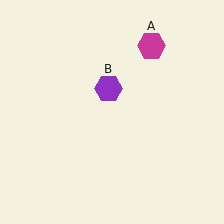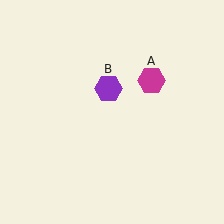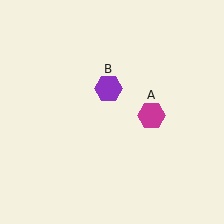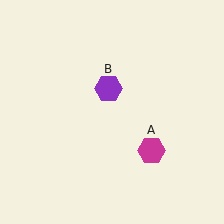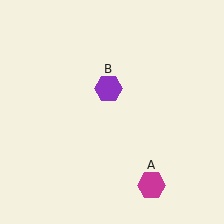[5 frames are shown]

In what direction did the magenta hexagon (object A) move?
The magenta hexagon (object A) moved down.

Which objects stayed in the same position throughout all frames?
Purple hexagon (object B) remained stationary.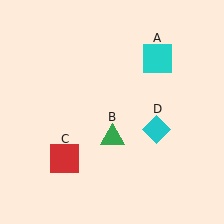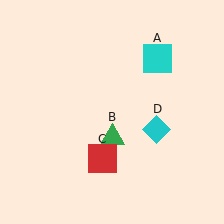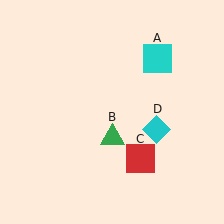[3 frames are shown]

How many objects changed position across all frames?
1 object changed position: red square (object C).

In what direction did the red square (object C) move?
The red square (object C) moved right.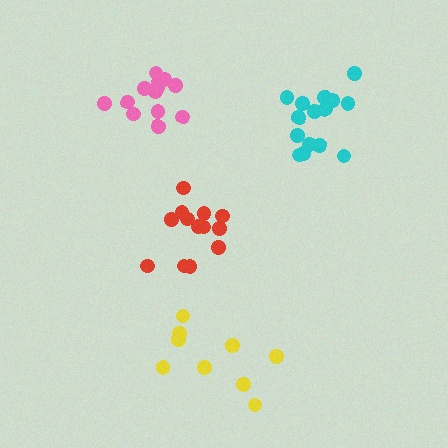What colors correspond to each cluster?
The clusters are colored: red, yellow, pink, cyan.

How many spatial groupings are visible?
There are 4 spatial groupings.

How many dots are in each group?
Group 1: 13 dots, Group 2: 9 dots, Group 3: 13 dots, Group 4: 15 dots (50 total).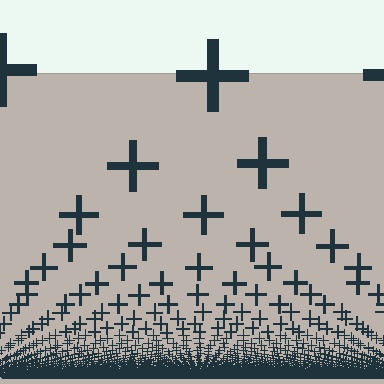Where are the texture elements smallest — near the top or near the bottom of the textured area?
Near the bottom.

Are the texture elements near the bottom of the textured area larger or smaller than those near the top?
Smaller. The gradient is inverted — elements near the bottom are smaller and denser.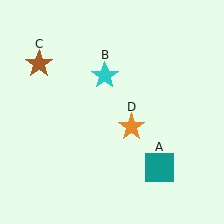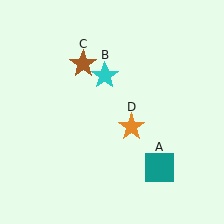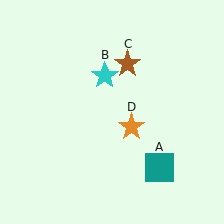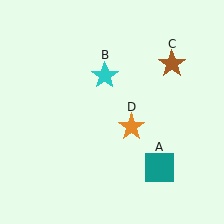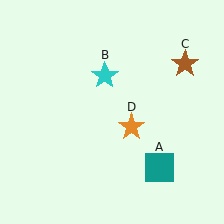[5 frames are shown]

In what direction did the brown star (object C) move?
The brown star (object C) moved right.